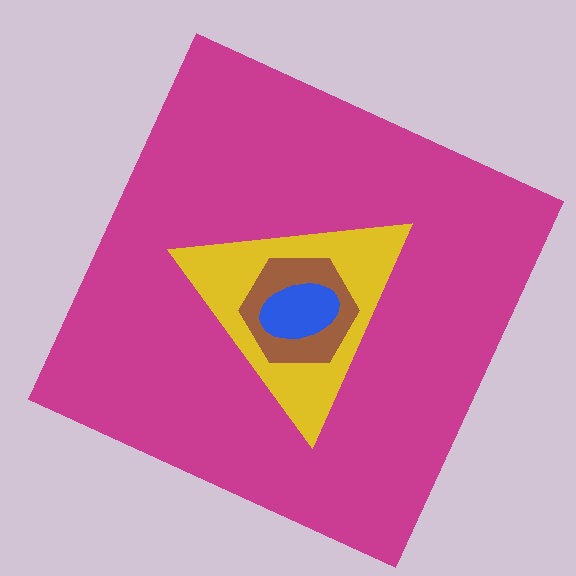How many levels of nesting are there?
4.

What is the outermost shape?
The magenta square.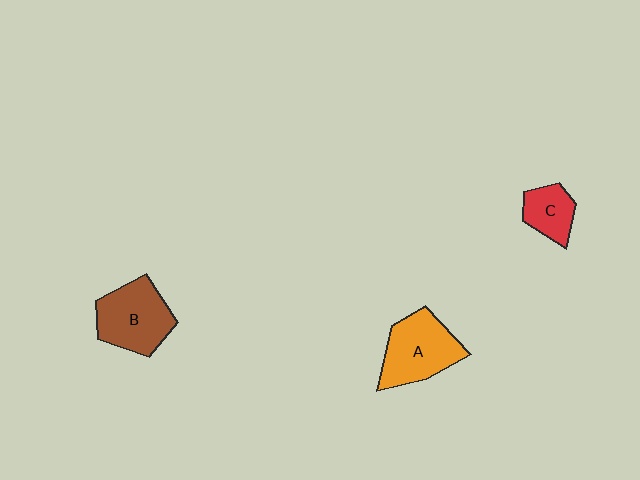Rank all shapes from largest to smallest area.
From largest to smallest: A (orange), B (brown), C (red).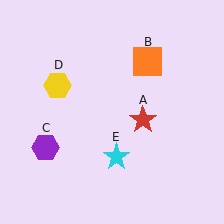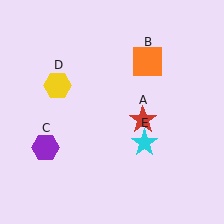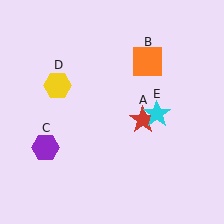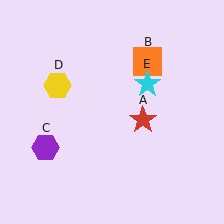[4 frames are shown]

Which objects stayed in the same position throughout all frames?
Red star (object A) and orange square (object B) and purple hexagon (object C) and yellow hexagon (object D) remained stationary.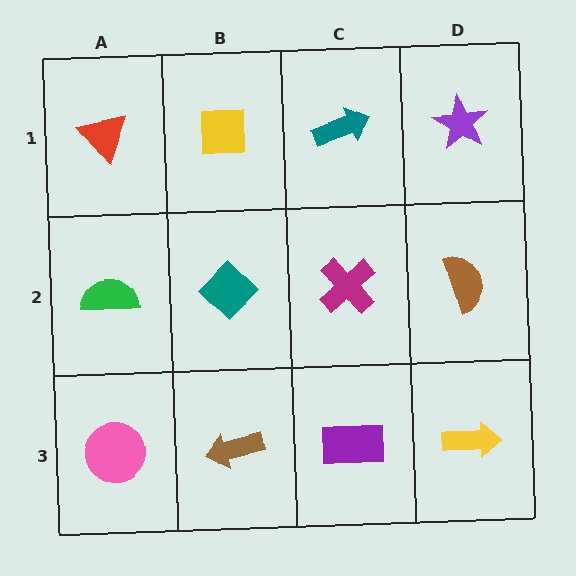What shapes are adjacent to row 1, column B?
A teal diamond (row 2, column B), a red triangle (row 1, column A), a teal arrow (row 1, column C).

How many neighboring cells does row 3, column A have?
2.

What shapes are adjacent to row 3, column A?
A green semicircle (row 2, column A), a brown arrow (row 3, column B).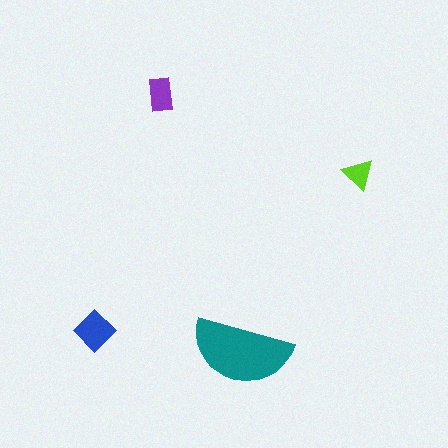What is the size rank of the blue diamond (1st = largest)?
2nd.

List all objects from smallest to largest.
The lime triangle, the purple rectangle, the blue diamond, the teal semicircle.